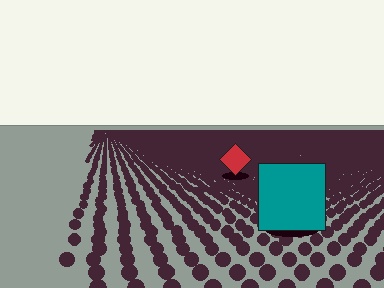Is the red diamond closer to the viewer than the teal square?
No. The teal square is closer — you can tell from the texture gradient: the ground texture is coarser near it.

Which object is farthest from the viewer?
The red diamond is farthest from the viewer. It appears smaller and the ground texture around it is denser.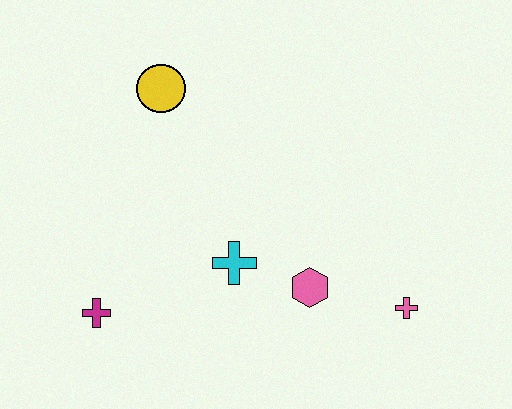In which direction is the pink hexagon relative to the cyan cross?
The pink hexagon is to the right of the cyan cross.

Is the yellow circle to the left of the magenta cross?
No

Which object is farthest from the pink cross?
The yellow circle is farthest from the pink cross.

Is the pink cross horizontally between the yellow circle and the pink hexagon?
No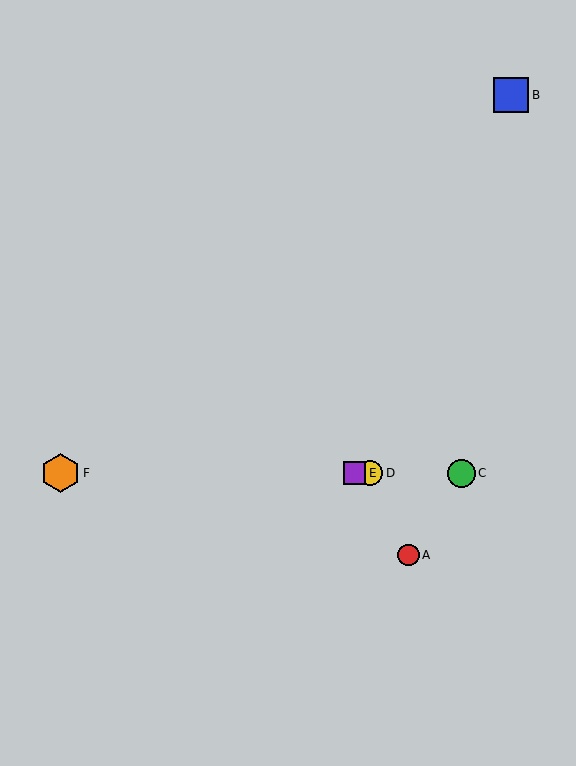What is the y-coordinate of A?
Object A is at y≈555.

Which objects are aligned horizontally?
Objects C, D, E, F are aligned horizontally.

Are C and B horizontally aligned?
No, C is at y≈473 and B is at y≈95.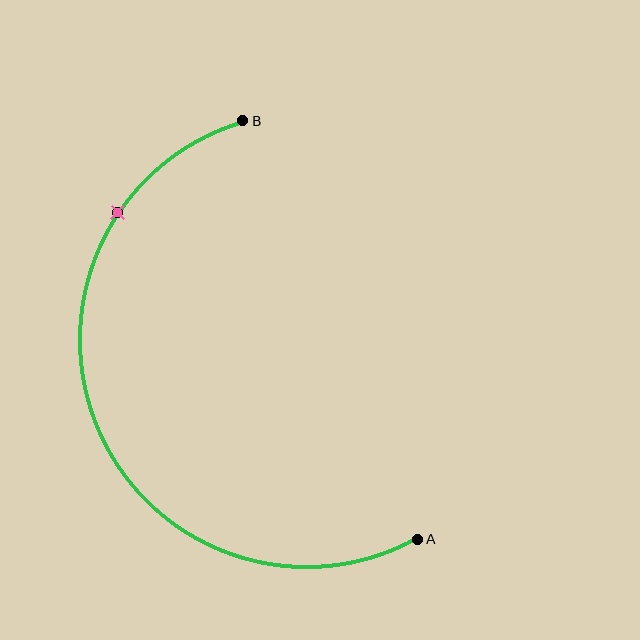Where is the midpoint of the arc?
The arc midpoint is the point on the curve farthest from the straight line joining A and B. It sits to the left of that line.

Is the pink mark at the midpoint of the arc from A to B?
No. The pink mark lies on the arc but is closer to endpoint B. The arc midpoint would be at the point on the curve equidistant along the arc from both A and B.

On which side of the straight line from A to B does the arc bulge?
The arc bulges to the left of the straight line connecting A and B.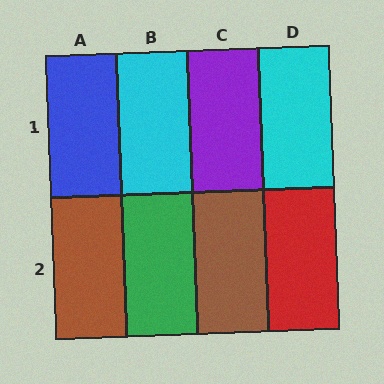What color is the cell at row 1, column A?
Blue.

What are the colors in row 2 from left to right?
Brown, green, brown, red.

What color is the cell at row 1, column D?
Cyan.